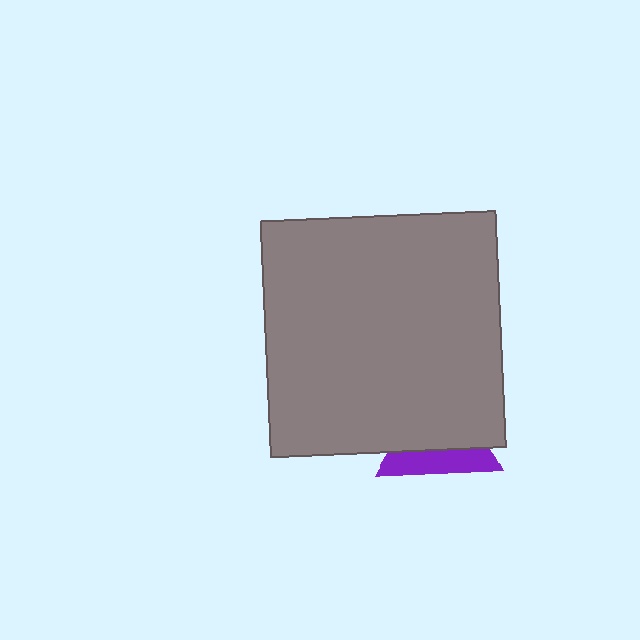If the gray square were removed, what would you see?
You would see the complete purple triangle.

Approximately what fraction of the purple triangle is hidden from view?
Roughly 62% of the purple triangle is hidden behind the gray square.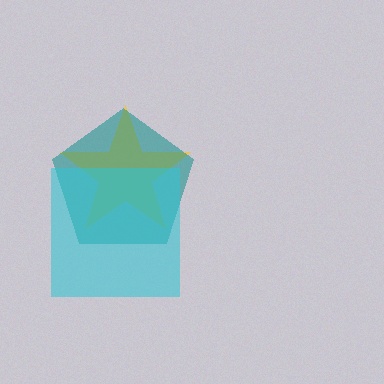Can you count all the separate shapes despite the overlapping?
Yes, there are 3 separate shapes.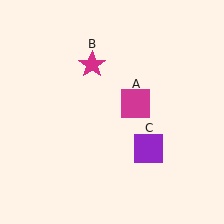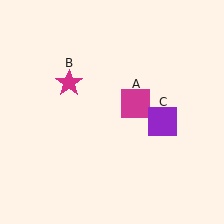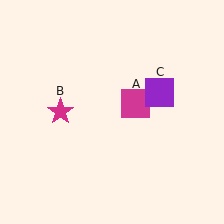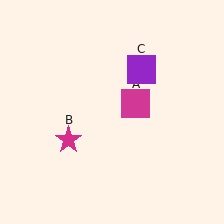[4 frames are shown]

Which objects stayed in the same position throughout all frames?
Magenta square (object A) remained stationary.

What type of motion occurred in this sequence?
The magenta star (object B), purple square (object C) rotated counterclockwise around the center of the scene.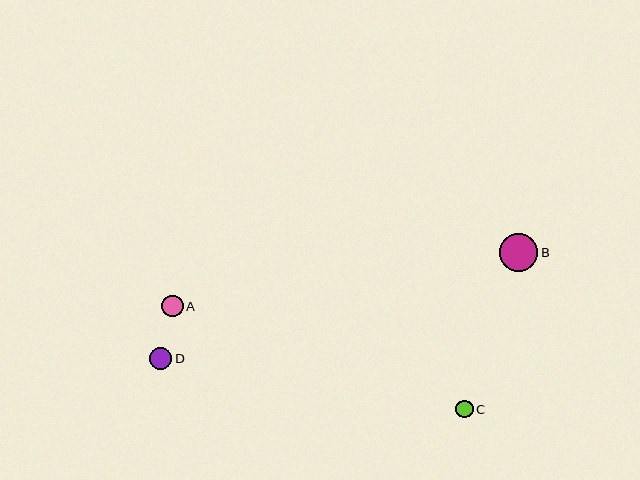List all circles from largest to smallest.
From largest to smallest: B, D, A, C.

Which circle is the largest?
Circle B is the largest with a size of approximately 38 pixels.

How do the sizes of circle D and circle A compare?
Circle D and circle A are approximately the same size.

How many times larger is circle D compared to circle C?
Circle D is approximately 1.3 times the size of circle C.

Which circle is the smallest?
Circle C is the smallest with a size of approximately 17 pixels.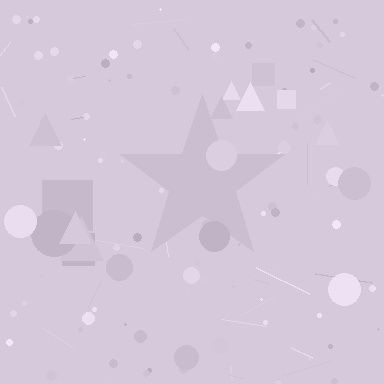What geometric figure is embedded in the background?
A star is embedded in the background.